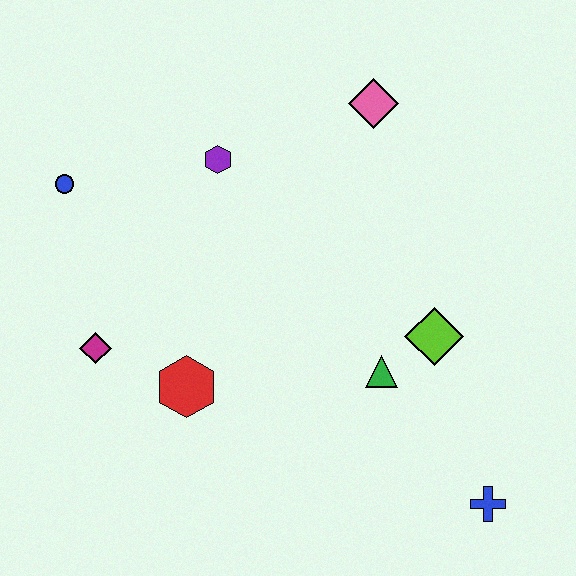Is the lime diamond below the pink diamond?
Yes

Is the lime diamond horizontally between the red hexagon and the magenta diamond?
No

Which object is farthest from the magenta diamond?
The blue cross is farthest from the magenta diamond.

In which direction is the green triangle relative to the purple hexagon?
The green triangle is below the purple hexagon.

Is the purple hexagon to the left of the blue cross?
Yes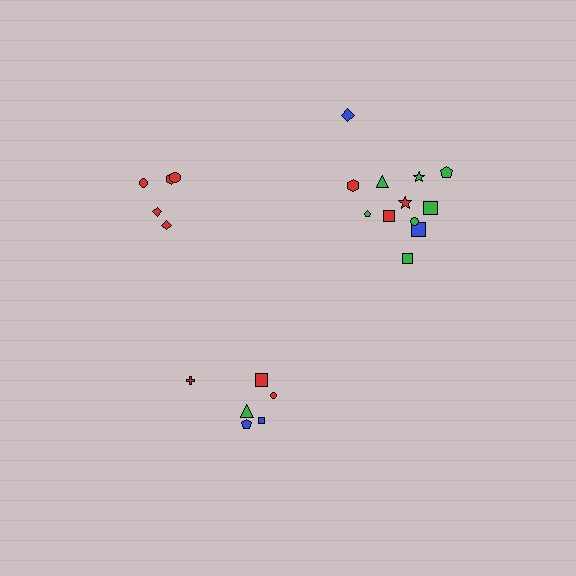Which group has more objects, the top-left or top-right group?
The top-right group.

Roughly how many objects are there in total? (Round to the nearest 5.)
Roughly 25 objects in total.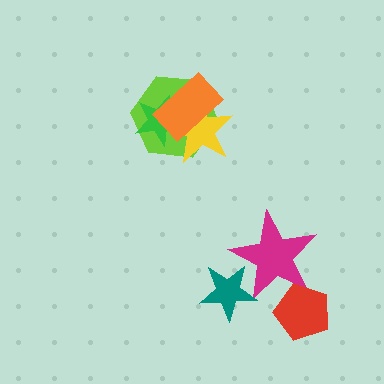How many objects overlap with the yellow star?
3 objects overlap with the yellow star.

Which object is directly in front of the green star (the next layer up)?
The yellow star is directly in front of the green star.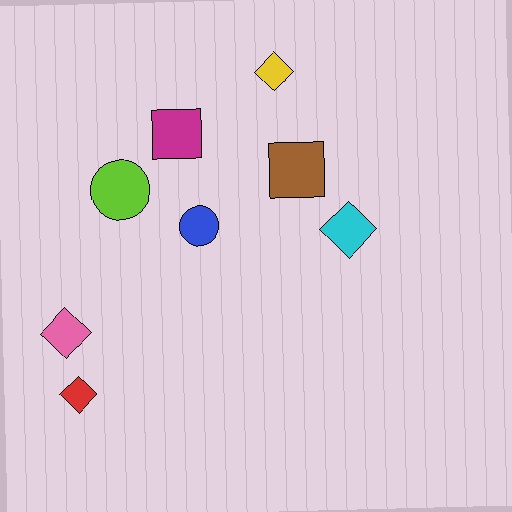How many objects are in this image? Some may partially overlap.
There are 8 objects.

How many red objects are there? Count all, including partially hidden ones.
There is 1 red object.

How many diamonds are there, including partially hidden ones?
There are 4 diamonds.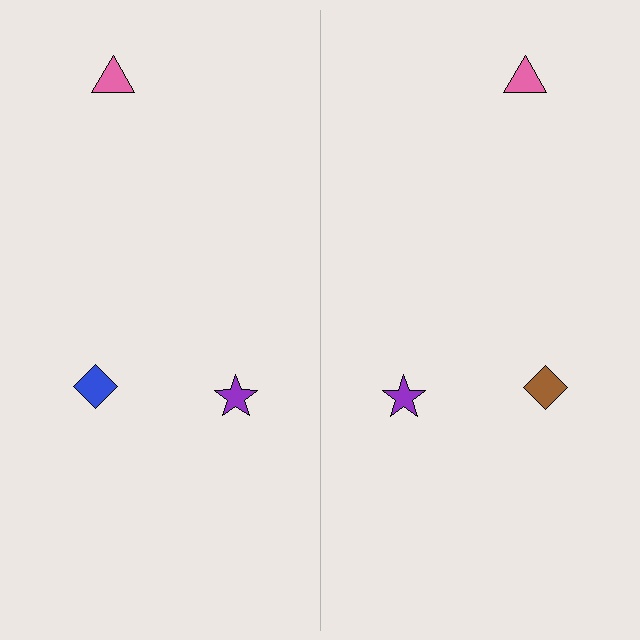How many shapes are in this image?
There are 6 shapes in this image.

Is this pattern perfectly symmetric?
No, the pattern is not perfectly symmetric. The brown diamond on the right side breaks the symmetry — its mirror counterpart is blue.